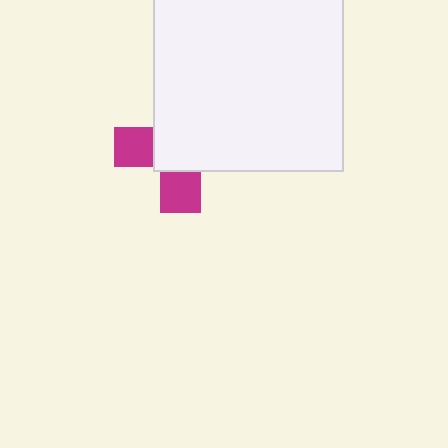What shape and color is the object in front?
The object in front is a white square.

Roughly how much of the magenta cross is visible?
A small part of it is visible (roughly 36%).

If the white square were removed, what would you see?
You would see the complete magenta cross.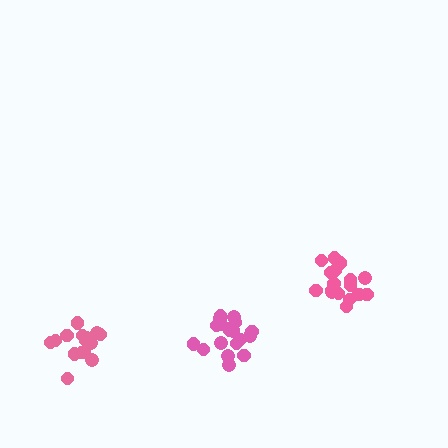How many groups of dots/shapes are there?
There are 3 groups.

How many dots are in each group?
Group 1: 19 dots, Group 2: 16 dots, Group 3: 17 dots (52 total).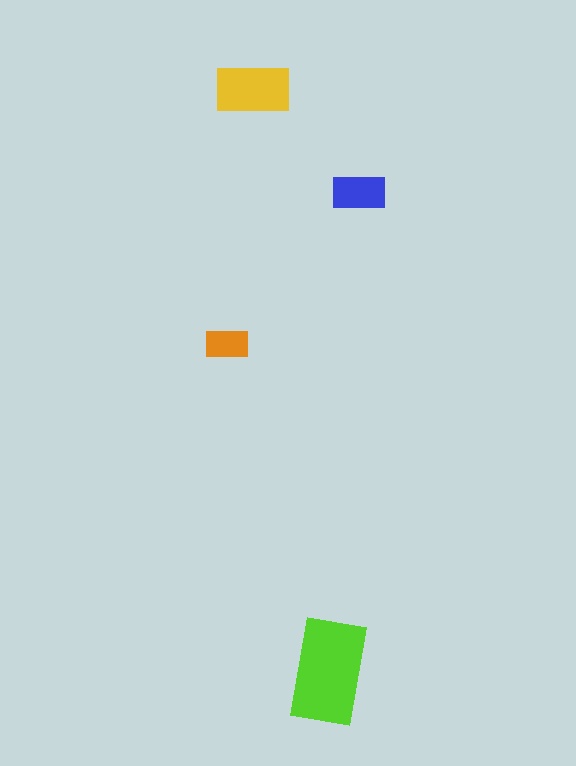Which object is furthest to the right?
The blue rectangle is rightmost.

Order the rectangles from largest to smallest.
the lime one, the yellow one, the blue one, the orange one.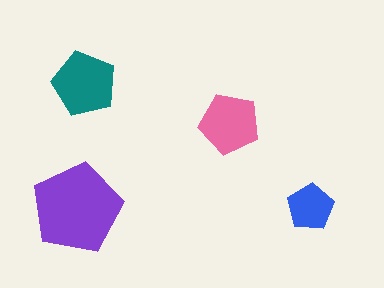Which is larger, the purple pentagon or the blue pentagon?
The purple one.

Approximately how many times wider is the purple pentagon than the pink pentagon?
About 1.5 times wider.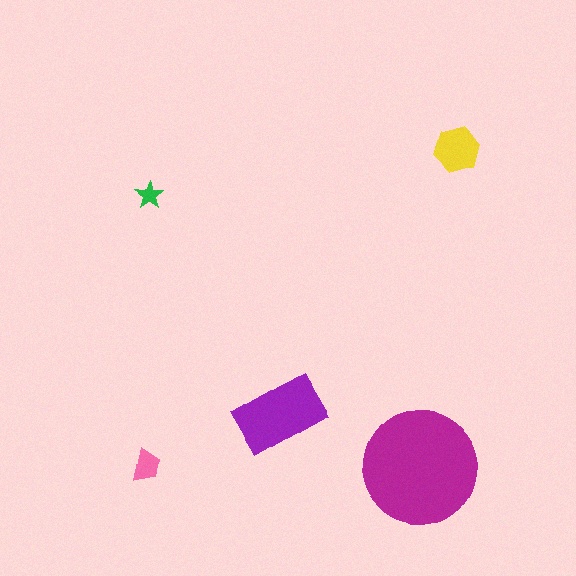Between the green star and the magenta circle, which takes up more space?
The magenta circle.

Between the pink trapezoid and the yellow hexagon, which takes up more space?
The yellow hexagon.